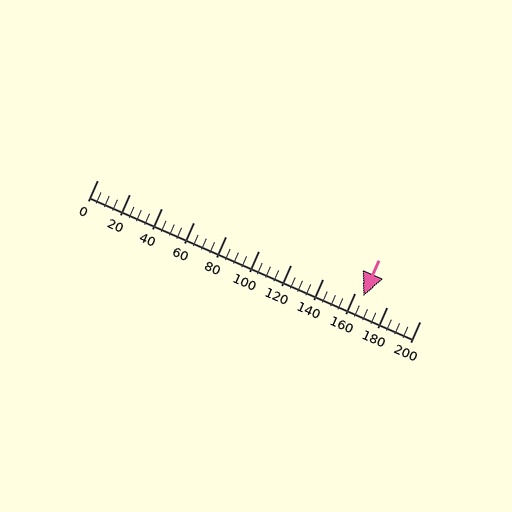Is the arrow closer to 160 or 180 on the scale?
The arrow is closer to 160.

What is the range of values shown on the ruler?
The ruler shows values from 0 to 200.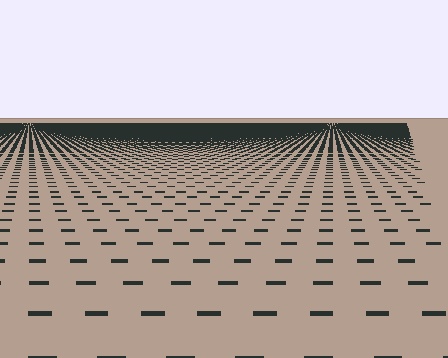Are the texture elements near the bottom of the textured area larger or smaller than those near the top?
Larger. Near the bottom, elements are closer to the viewer and appear at a bigger on-screen size.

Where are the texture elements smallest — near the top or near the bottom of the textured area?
Near the top.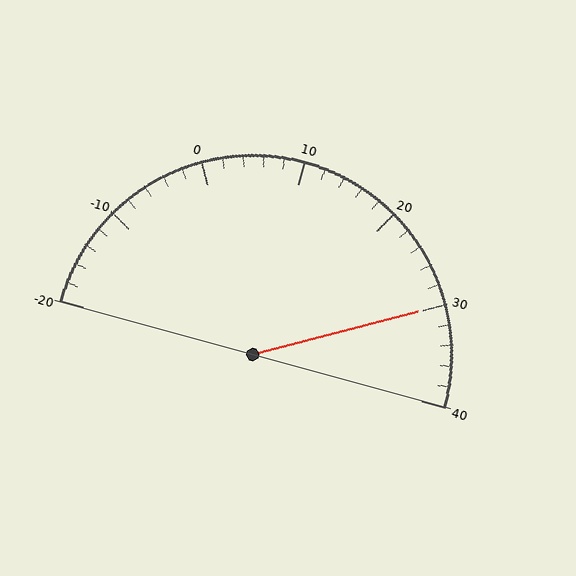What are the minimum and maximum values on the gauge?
The gauge ranges from -20 to 40.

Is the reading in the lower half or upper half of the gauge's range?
The reading is in the upper half of the range (-20 to 40).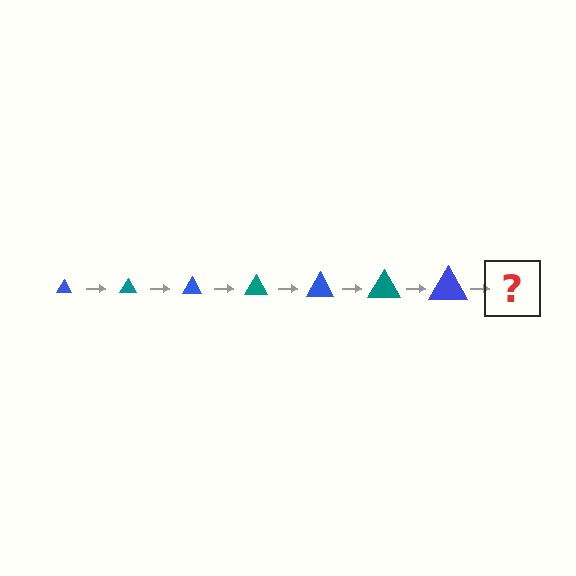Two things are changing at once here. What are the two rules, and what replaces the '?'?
The two rules are that the triangle grows larger each step and the color cycles through blue and teal. The '?' should be a teal triangle, larger than the previous one.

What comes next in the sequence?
The next element should be a teal triangle, larger than the previous one.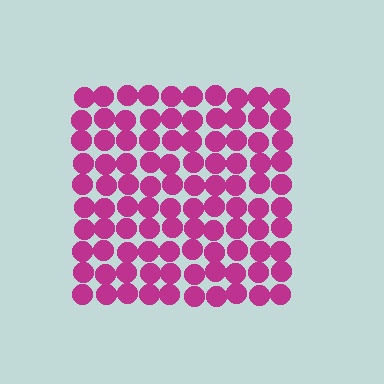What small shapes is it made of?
It is made of small circles.